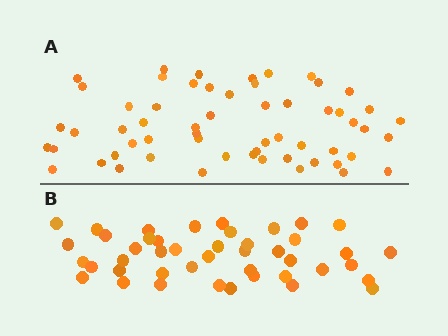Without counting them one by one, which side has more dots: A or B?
Region A (the top region) has more dots.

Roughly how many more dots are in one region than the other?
Region A has approximately 15 more dots than region B.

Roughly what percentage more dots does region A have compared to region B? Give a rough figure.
About 30% more.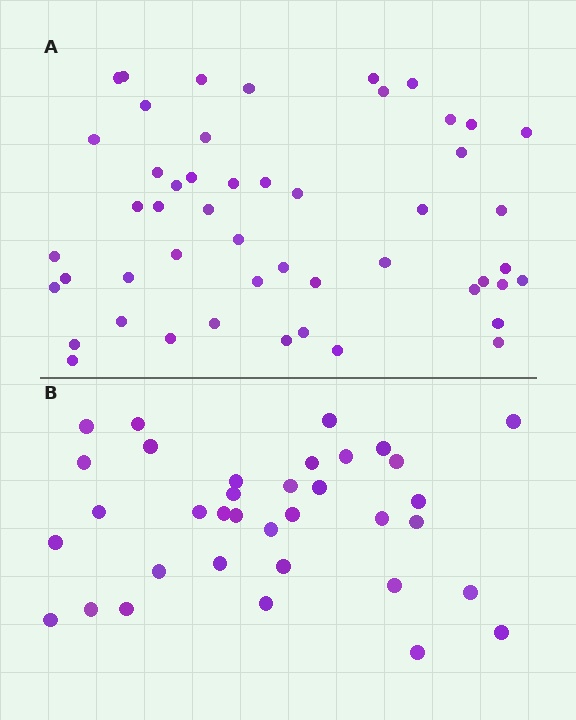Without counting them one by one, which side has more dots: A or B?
Region A (the top region) has more dots.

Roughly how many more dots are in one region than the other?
Region A has approximately 15 more dots than region B.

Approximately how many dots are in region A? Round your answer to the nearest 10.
About 50 dots.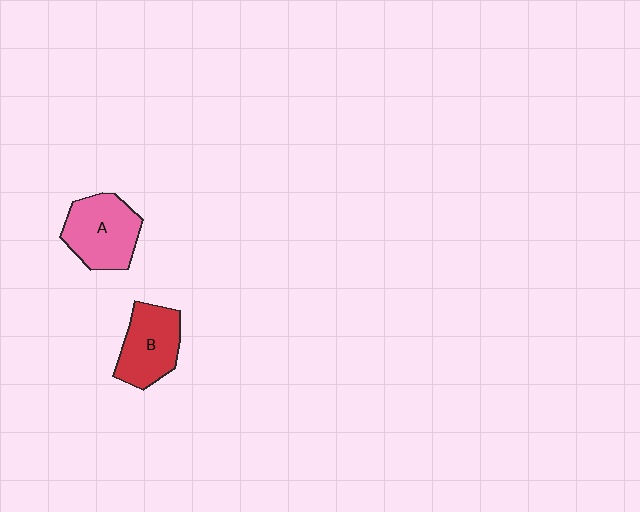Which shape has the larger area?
Shape A (pink).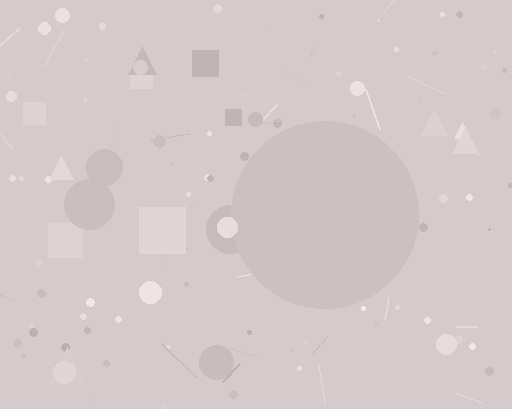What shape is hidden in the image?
A circle is hidden in the image.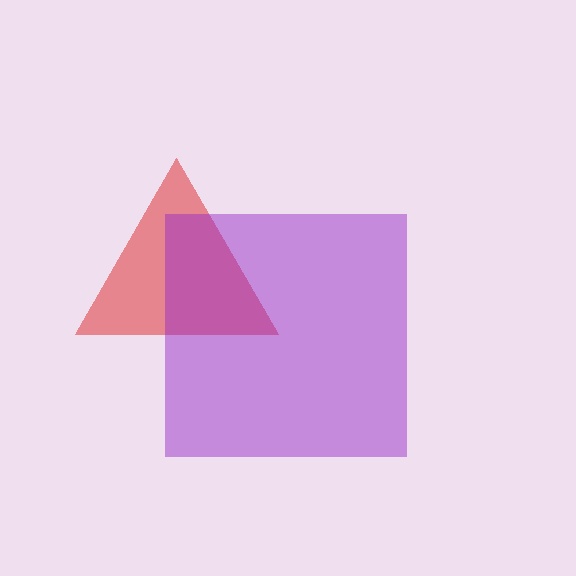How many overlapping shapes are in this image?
There are 2 overlapping shapes in the image.